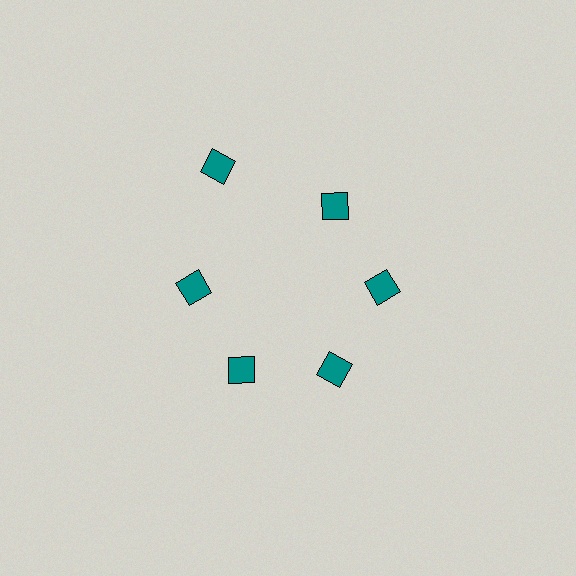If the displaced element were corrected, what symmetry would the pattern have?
It would have 6-fold rotational symmetry — the pattern would map onto itself every 60 degrees.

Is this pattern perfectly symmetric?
No. The 6 teal diamonds are arranged in a ring, but one element near the 11 o'clock position is pushed outward from the center, breaking the 6-fold rotational symmetry.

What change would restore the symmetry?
The symmetry would be restored by moving it inward, back onto the ring so that all 6 diamonds sit at equal angles and equal distance from the center.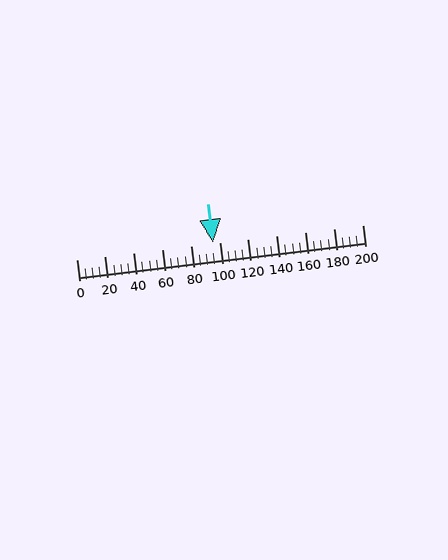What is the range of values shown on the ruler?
The ruler shows values from 0 to 200.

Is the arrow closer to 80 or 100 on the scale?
The arrow is closer to 100.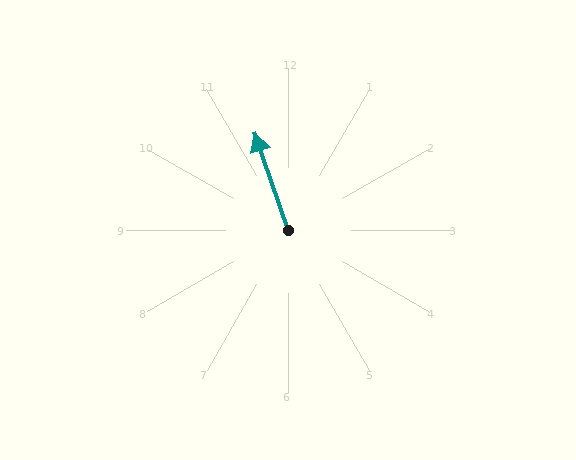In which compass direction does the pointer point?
North.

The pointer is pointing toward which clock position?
Roughly 11 o'clock.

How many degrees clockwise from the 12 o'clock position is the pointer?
Approximately 341 degrees.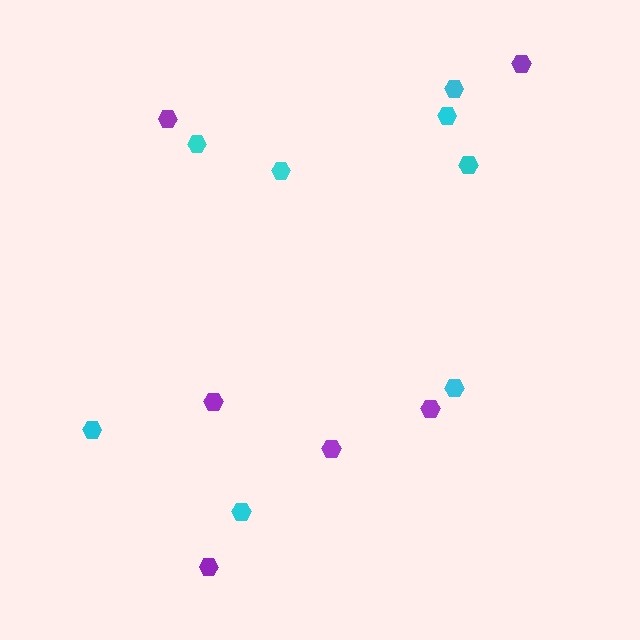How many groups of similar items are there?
There are 2 groups: one group of cyan hexagons (8) and one group of purple hexagons (6).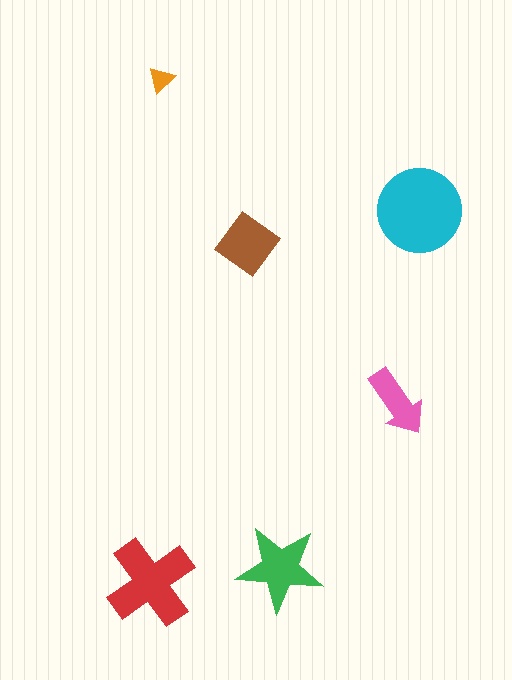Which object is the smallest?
The orange triangle.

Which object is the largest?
The cyan circle.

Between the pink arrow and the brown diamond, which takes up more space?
The brown diamond.